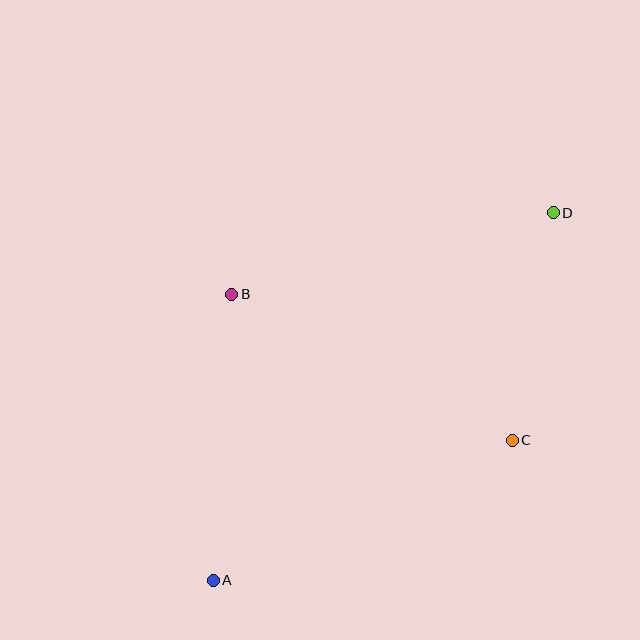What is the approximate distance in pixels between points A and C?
The distance between A and C is approximately 330 pixels.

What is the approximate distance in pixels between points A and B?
The distance between A and B is approximately 287 pixels.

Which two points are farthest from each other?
Points A and D are farthest from each other.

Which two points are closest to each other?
Points C and D are closest to each other.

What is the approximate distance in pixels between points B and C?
The distance between B and C is approximately 317 pixels.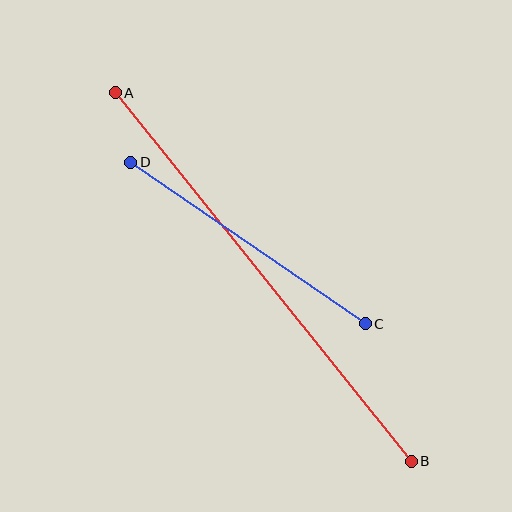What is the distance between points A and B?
The distance is approximately 473 pixels.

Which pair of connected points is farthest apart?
Points A and B are farthest apart.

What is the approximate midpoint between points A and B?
The midpoint is at approximately (263, 277) pixels.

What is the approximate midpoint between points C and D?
The midpoint is at approximately (248, 243) pixels.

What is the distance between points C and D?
The distance is approximately 285 pixels.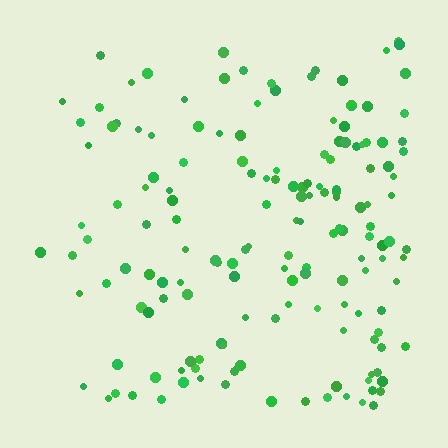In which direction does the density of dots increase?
From left to right, with the right side densest.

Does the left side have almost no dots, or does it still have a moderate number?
Still a moderate number, just noticeably fewer than the right.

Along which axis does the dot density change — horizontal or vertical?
Horizontal.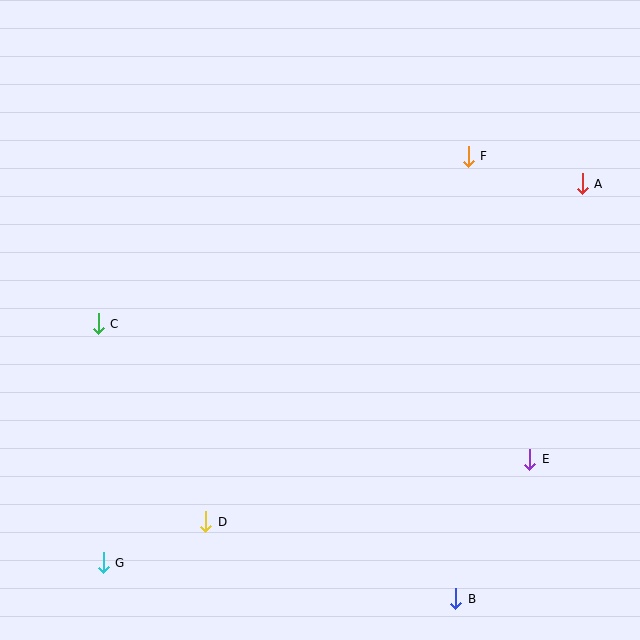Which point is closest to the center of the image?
Point F at (468, 156) is closest to the center.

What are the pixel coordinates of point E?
Point E is at (530, 459).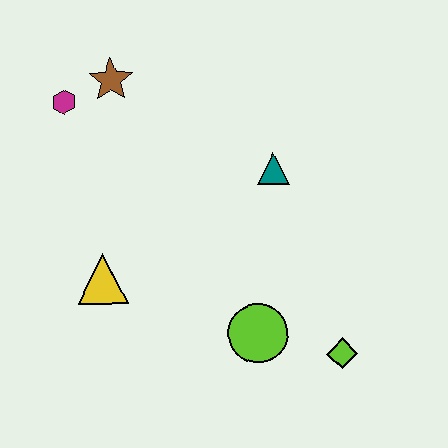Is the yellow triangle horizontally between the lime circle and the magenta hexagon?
Yes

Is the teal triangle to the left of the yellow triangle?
No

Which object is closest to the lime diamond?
The lime circle is closest to the lime diamond.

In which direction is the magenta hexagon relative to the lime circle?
The magenta hexagon is above the lime circle.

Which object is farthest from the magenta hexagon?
The lime diamond is farthest from the magenta hexagon.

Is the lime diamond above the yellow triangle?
No